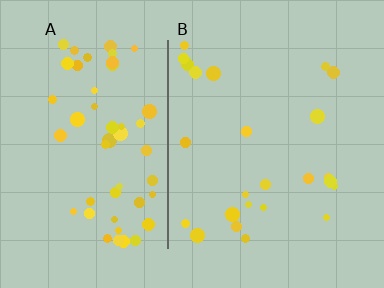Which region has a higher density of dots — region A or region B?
A (the left).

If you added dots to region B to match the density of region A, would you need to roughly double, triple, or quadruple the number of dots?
Approximately double.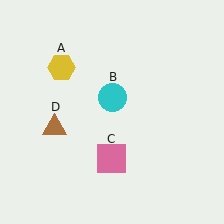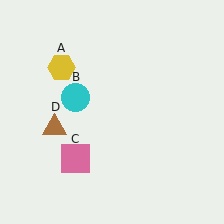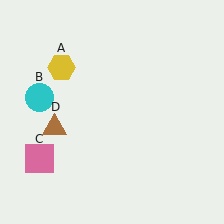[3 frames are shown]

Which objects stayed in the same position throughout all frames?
Yellow hexagon (object A) and brown triangle (object D) remained stationary.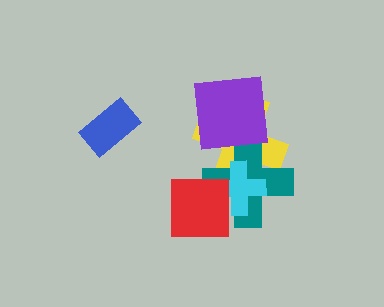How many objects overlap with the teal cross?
4 objects overlap with the teal cross.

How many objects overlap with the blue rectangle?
0 objects overlap with the blue rectangle.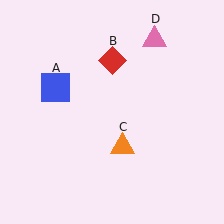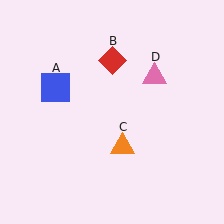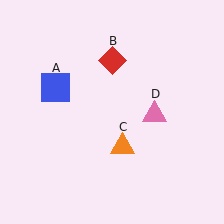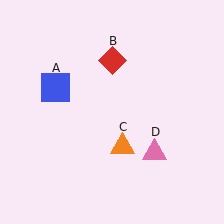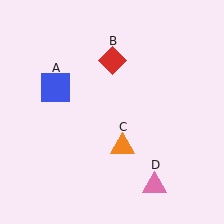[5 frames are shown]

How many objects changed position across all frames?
1 object changed position: pink triangle (object D).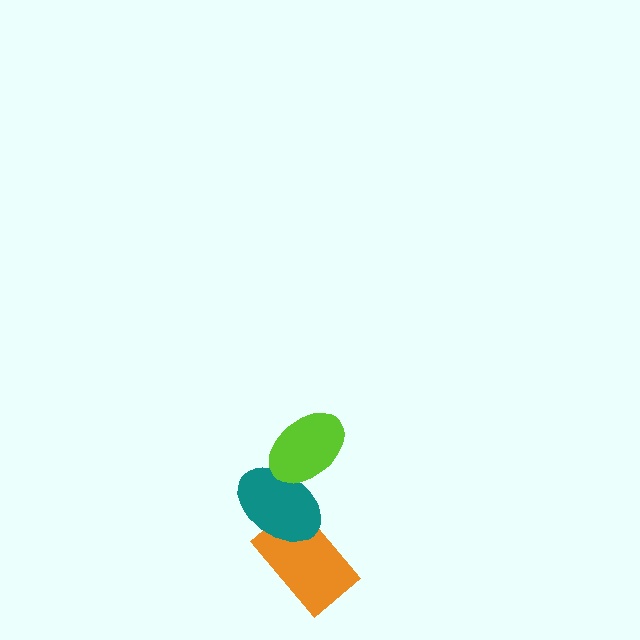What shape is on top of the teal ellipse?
The lime ellipse is on top of the teal ellipse.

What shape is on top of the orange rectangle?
The teal ellipse is on top of the orange rectangle.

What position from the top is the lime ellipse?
The lime ellipse is 1st from the top.